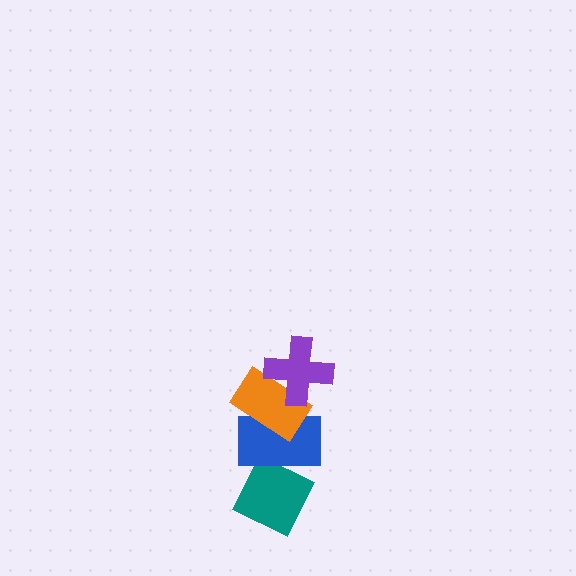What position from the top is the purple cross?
The purple cross is 1st from the top.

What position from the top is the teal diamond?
The teal diamond is 4th from the top.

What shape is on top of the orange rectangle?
The purple cross is on top of the orange rectangle.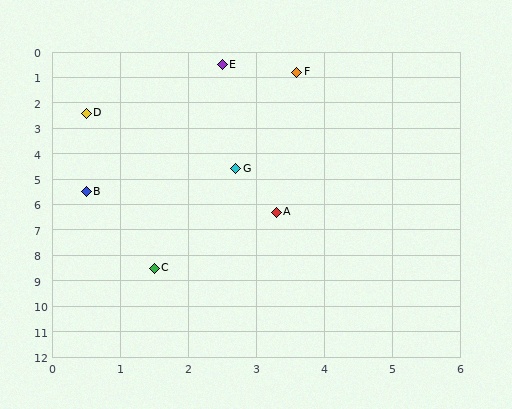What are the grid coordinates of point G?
Point G is at approximately (2.7, 4.6).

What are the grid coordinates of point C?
Point C is at approximately (1.5, 8.5).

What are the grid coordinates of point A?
Point A is at approximately (3.3, 6.3).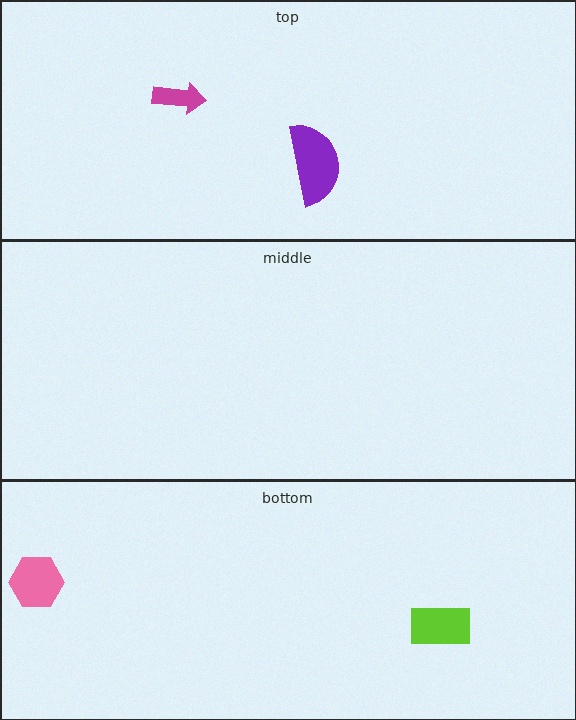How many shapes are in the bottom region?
2.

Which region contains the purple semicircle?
The top region.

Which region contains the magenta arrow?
The top region.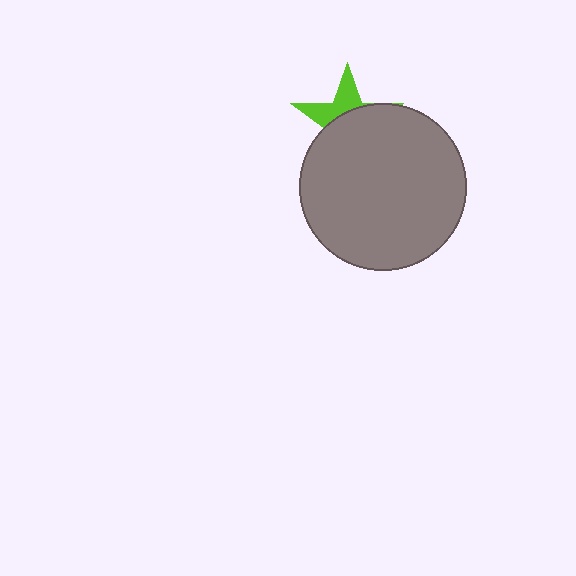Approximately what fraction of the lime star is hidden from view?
Roughly 65% of the lime star is hidden behind the gray circle.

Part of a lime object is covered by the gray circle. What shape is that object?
It is a star.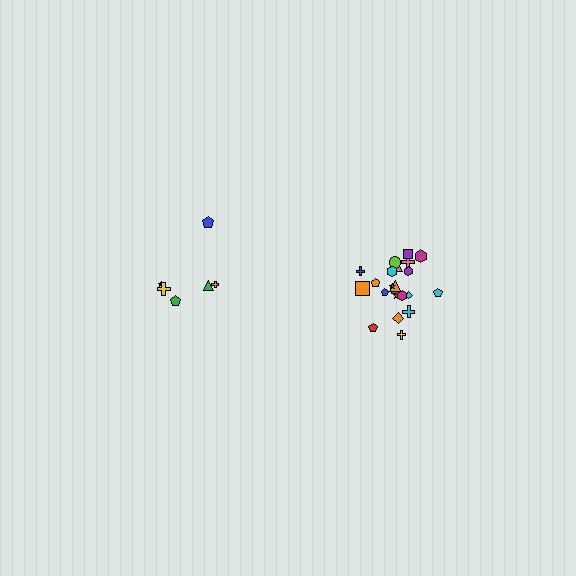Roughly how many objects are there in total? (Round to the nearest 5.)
Roughly 30 objects in total.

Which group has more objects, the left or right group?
The right group.